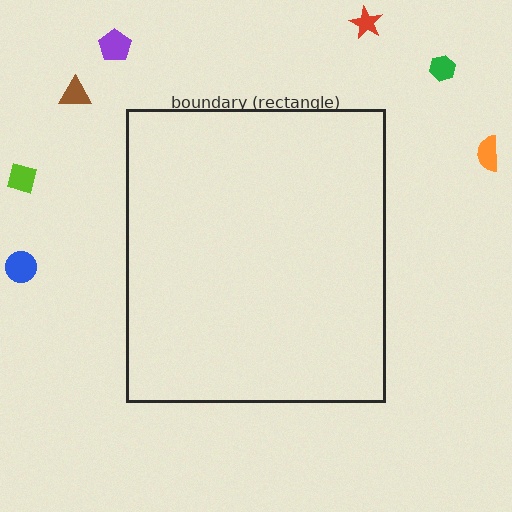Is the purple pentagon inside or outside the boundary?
Outside.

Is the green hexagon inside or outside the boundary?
Outside.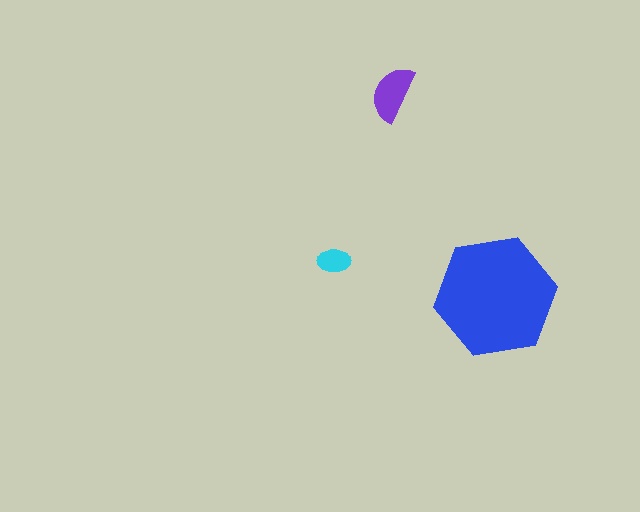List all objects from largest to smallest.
The blue hexagon, the purple semicircle, the cyan ellipse.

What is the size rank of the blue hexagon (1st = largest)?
1st.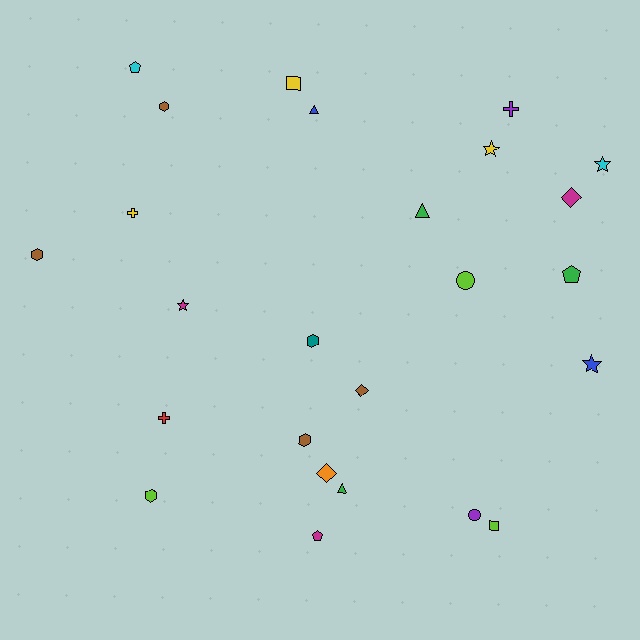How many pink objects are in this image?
There are no pink objects.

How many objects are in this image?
There are 25 objects.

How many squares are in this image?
There are 2 squares.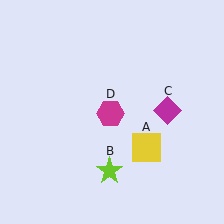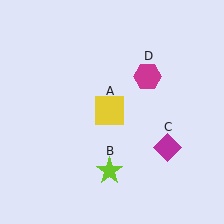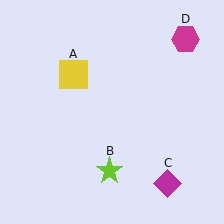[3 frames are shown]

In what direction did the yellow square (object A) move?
The yellow square (object A) moved up and to the left.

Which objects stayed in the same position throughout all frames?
Lime star (object B) remained stationary.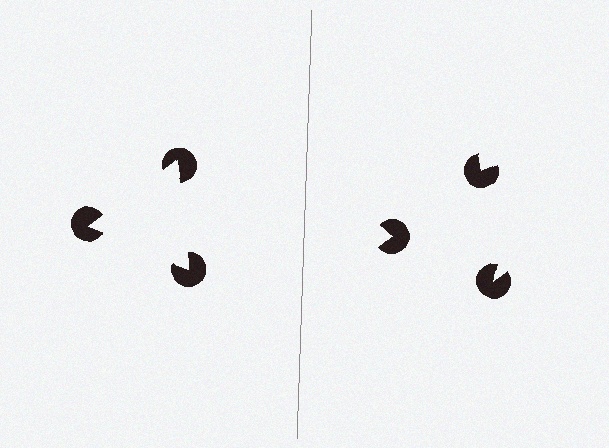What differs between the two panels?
The pac-man discs are positioned identically on both sides; only the wedge orientations differ. On the left they align to a triangle; on the right they are misaligned.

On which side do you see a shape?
An illusory triangle appears on the left side. On the right side the wedge cuts are rotated, so no coherent shape forms.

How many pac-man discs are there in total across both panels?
6 — 3 on each side.